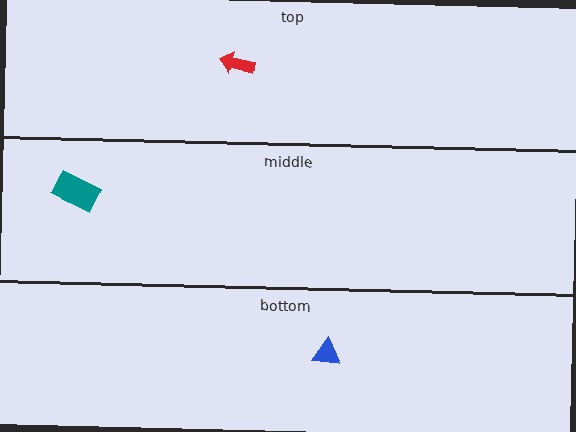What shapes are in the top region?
The red arrow.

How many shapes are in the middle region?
1.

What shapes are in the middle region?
The teal rectangle.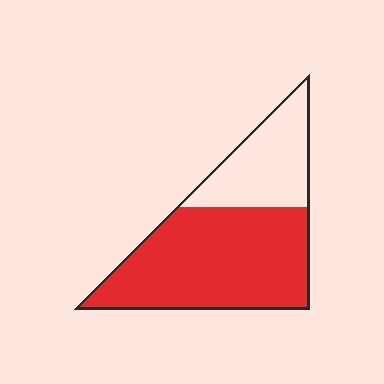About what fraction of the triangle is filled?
About two thirds (2/3).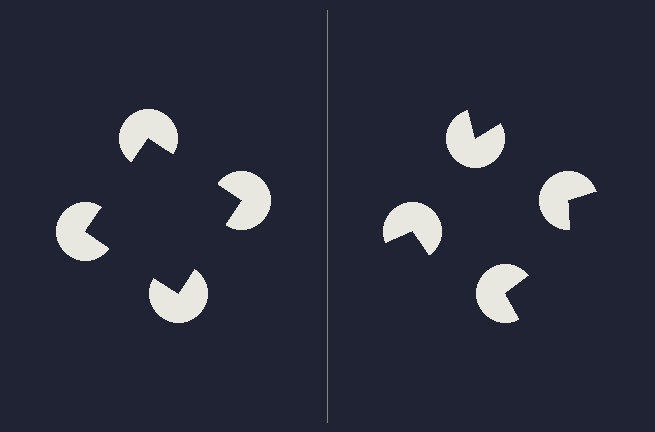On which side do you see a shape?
An illusory square appears on the left side. On the right side the wedge cuts are rotated, so no coherent shape forms.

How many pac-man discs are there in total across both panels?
8 — 4 on each side.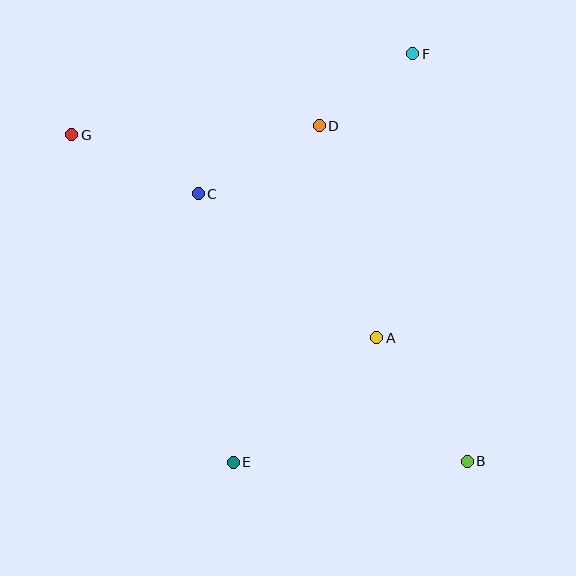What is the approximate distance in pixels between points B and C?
The distance between B and C is approximately 379 pixels.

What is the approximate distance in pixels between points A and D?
The distance between A and D is approximately 220 pixels.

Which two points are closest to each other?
Points D and F are closest to each other.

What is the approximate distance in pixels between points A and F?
The distance between A and F is approximately 287 pixels.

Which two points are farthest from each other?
Points B and G are farthest from each other.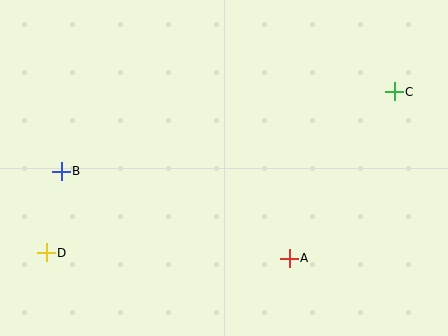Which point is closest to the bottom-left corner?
Point D is closest to the bottom-left corner.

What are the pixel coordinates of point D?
Point D is at (46, 253).